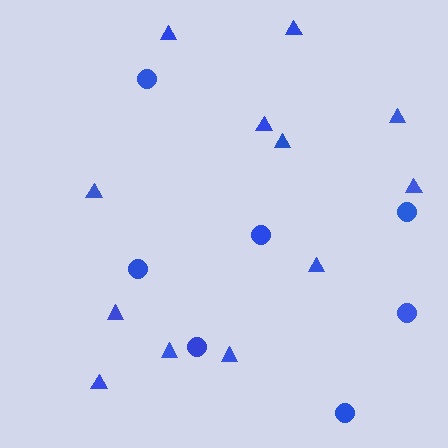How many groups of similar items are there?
There are 2 groups: one group of circles (7) and one group of triangles (12).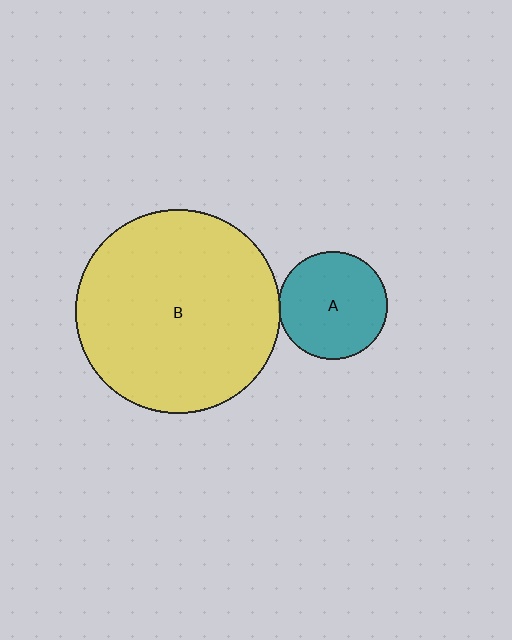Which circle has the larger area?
Circle B (yellow).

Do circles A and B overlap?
Yes.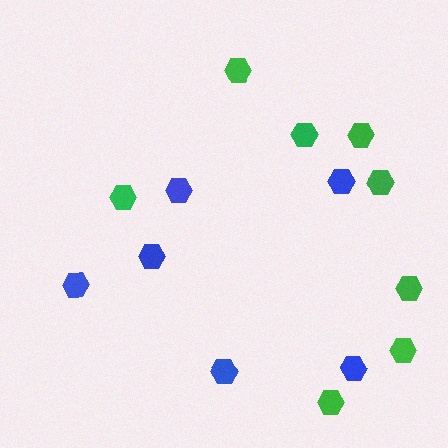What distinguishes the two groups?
There are 2 groups: one group of green hexagons (8) and one group of blue hexagons (6).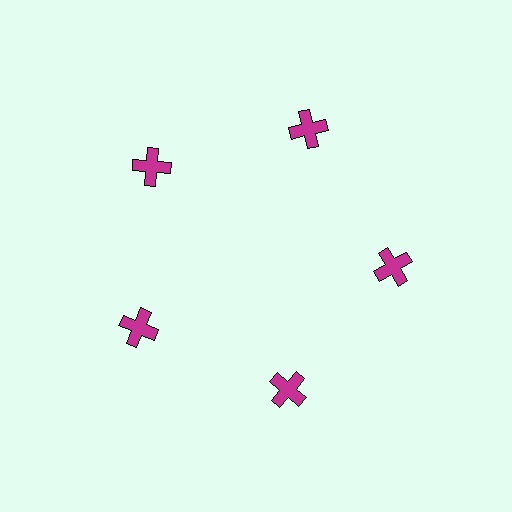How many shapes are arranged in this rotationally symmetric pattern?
There are 5 shapes, arranged in 5 groups of 1.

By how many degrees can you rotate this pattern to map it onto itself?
The pattern maps onto itself every 72 degrees of rotation.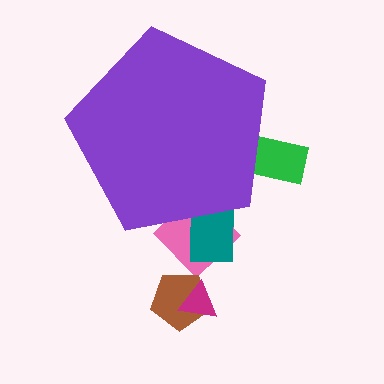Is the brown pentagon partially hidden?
No, the brown pentagon is fully visible.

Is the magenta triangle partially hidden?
No, the magenta triangle is fully visible.